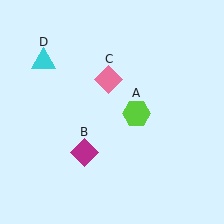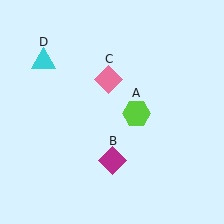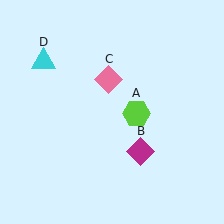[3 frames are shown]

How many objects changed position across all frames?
1 object changed position: magenta diamond (object B).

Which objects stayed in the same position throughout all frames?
Lime hexagon (object A) and pink diamond (object C) and cyan triangle (object D) remained stationary.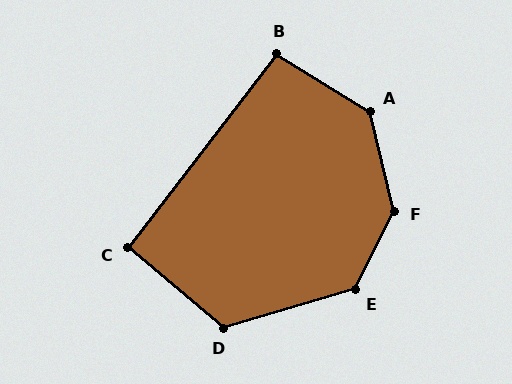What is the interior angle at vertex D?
Approximately 124 degrees (obtuse).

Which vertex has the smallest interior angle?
C, at approximately 93 degrees.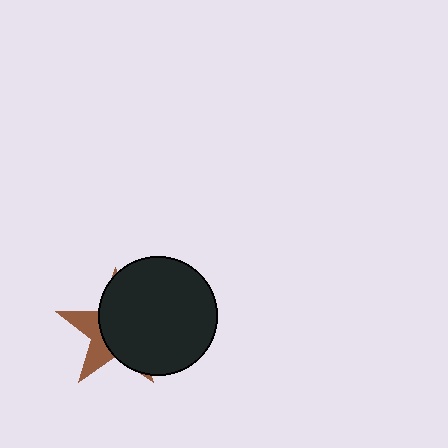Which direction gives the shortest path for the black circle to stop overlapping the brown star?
Moving right gives the shortest separation.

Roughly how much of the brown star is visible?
A small part of it is visible (roughly 31%).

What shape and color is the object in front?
The object in front is a black circle.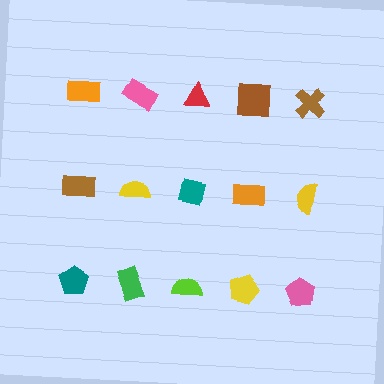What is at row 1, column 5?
A brown cross.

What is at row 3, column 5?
A pink pentagon.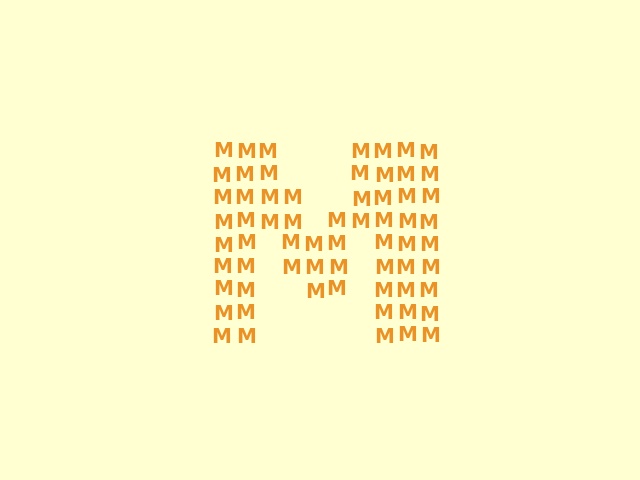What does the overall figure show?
The overall figure shows the letter M.